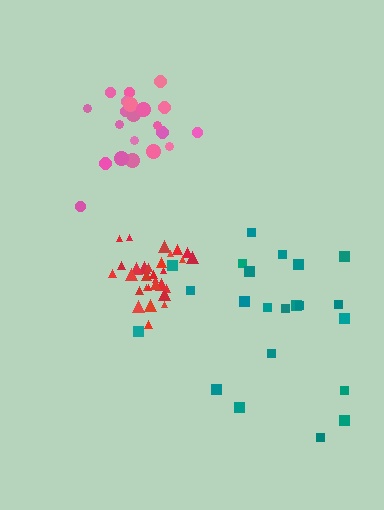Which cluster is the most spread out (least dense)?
Teal.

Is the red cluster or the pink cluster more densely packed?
Red.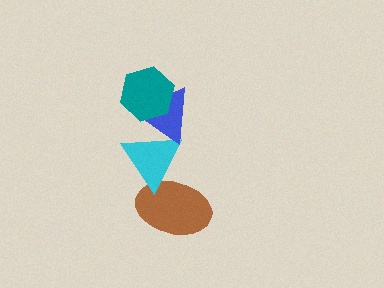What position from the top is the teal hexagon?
The teal hexagon is 1st from the top.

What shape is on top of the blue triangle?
The teal hexagon is on top of the blue triangle.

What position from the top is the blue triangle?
The blue triangle is 2nd from the top.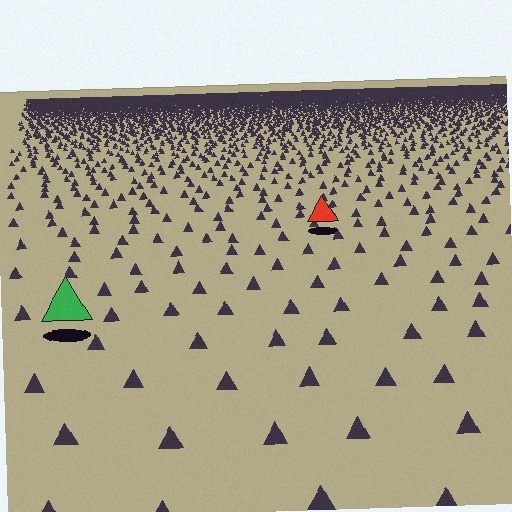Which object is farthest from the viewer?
The red triangle is farthest from the viewer. It appears smaller and the ground texture around it is denser.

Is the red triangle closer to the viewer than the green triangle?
No. The green triangle is closer — you can tell from the texture gradient: the ground texture is coarser near it.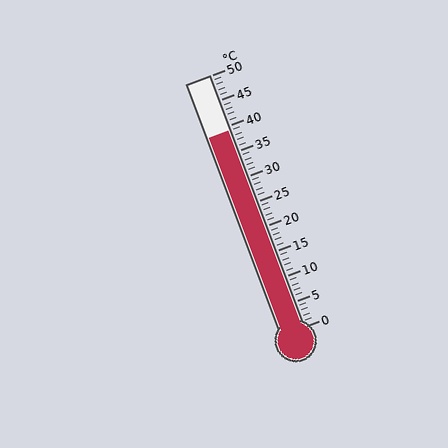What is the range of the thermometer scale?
The thermometer scale ranges from 0°C to 50°C.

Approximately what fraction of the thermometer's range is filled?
The thermometer is filled to approximately 80% of its range.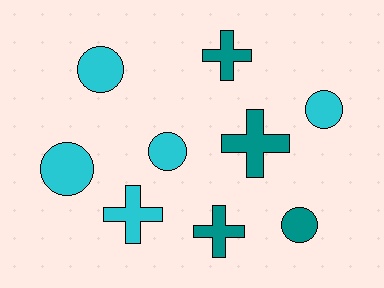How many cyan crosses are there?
There is 1 cyan cross.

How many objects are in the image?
There are 9 objects.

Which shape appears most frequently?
Circle, with 5 objects.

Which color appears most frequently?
Cyan, with 5 objects.